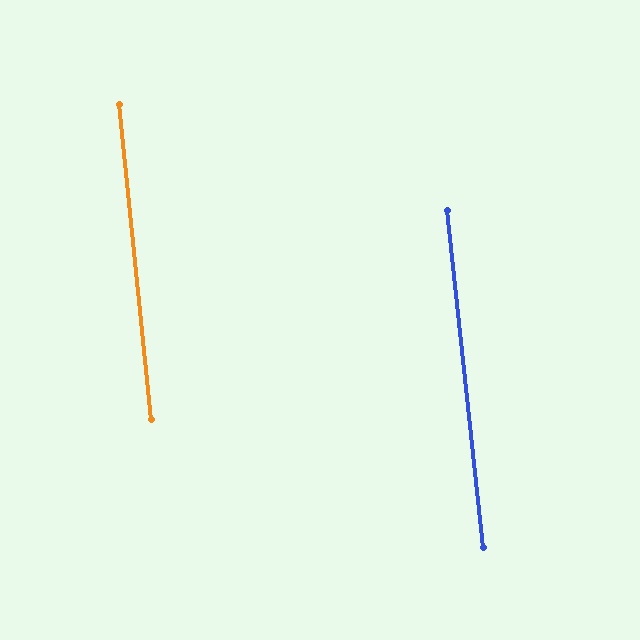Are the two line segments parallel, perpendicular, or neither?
Parallel — their directions differ by only 0.1°.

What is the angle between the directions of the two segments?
Approximately 0 degrees.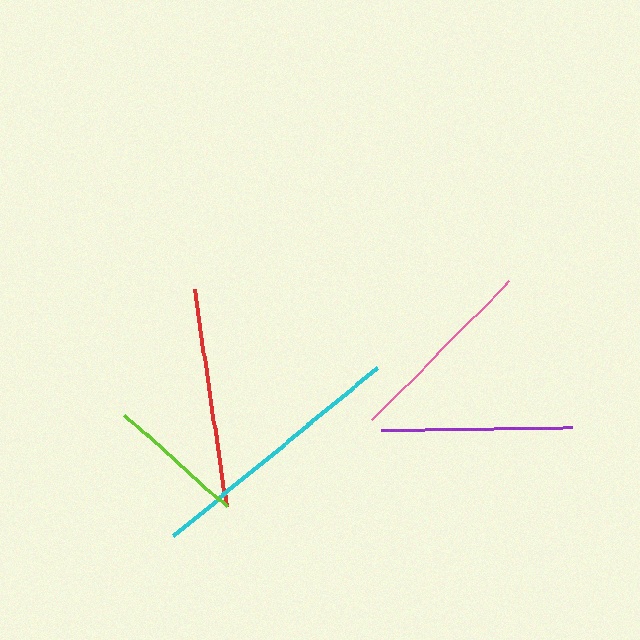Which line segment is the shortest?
The lime line is the shortest at approximately 138 pixels.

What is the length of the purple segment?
The purple segment is approximately 191 pixels long.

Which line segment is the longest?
The cyan line is the longest at approximately 265 pixels.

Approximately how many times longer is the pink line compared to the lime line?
The pink line is approximately 1.4 times the length of the lime line.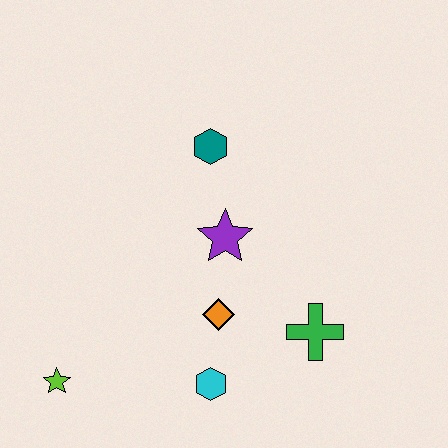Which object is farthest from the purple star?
The lime star is farthest from the purple star.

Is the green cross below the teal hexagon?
Yes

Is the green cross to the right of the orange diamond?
Yes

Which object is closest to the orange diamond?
The cyan hexagon is closest to the orange diamond.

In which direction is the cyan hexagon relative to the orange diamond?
The cyan hexagon is below the orange diamond.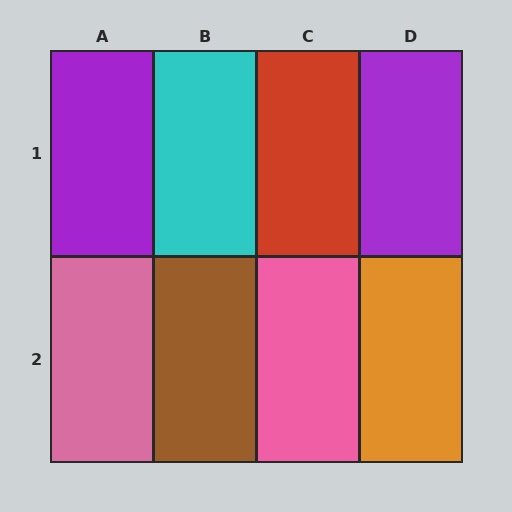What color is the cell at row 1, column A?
Purple.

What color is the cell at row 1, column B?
Cyan.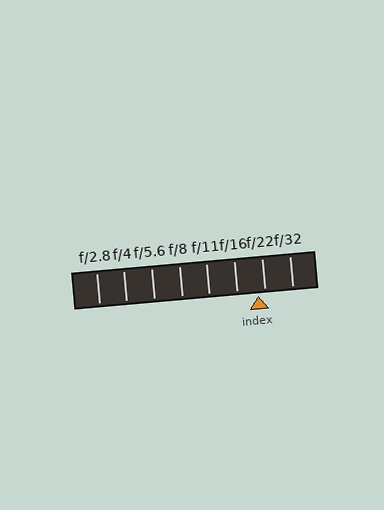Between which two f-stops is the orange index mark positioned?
The index mark is between f/16 and f/22.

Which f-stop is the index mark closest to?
The index mark is closest to f/22.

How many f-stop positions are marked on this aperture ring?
There are 8 f-stop positions marked.